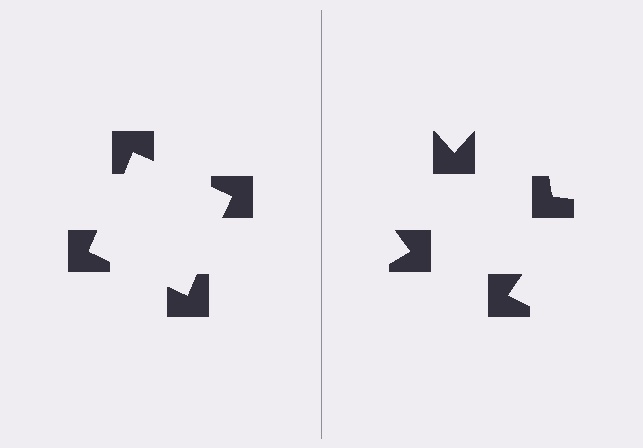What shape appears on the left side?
An illusory square.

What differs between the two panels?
The notched squares are positioned identically on both sides; only the wedge orientations differ. On the left they align to a square; on the right they are misaligned.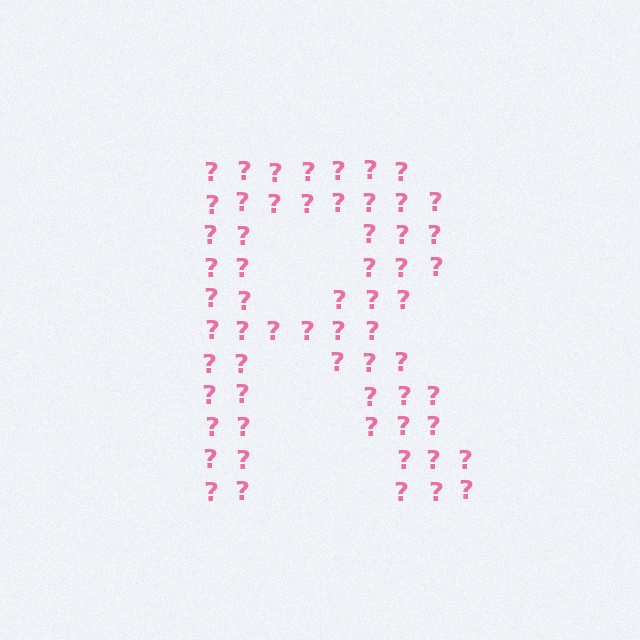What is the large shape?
The large shape is the letter R.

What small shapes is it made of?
It is made of small question marks.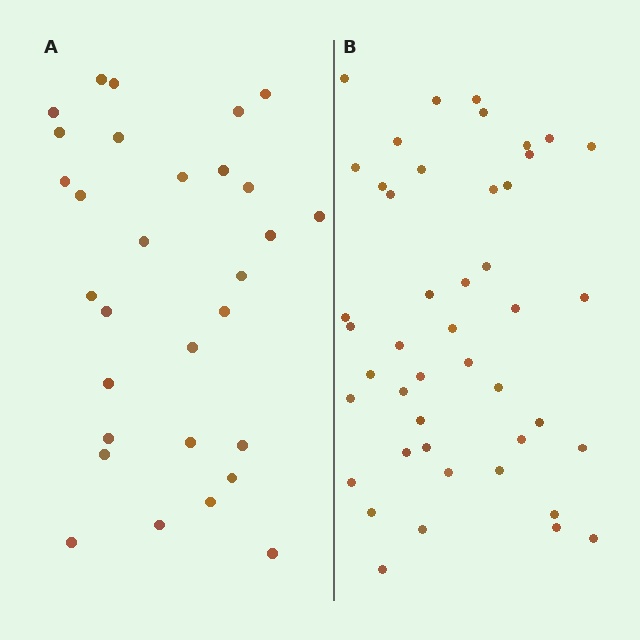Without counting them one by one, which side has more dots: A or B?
Region B (the right region) has more dots.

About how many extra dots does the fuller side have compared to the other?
Region B has approximately 15 more dots than region A.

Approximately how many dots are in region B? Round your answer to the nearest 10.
About 40 dots. (The exact count is 45, which rounds to 40.)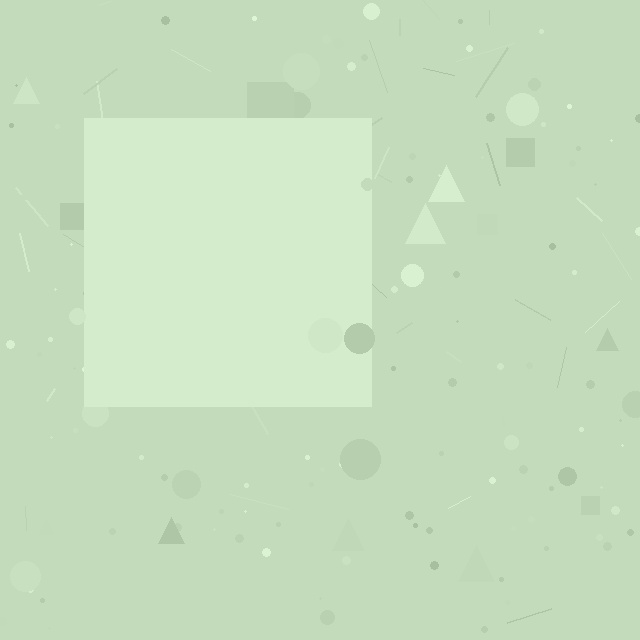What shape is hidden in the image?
A square is hidden in the image.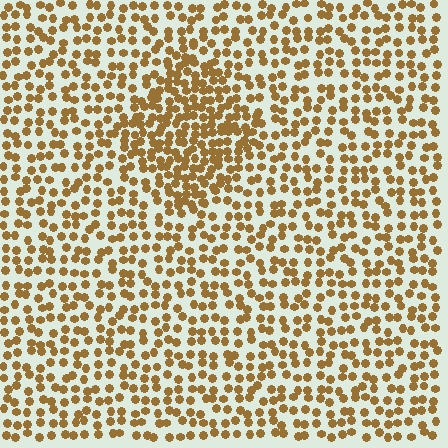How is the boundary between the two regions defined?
The boundary is defined by a change in element density (approximately 1.8x ratio). All elements are the same color, size, and shape.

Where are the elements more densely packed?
The elements are more densely packed inside the diamond boundary.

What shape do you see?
I see a diamond.